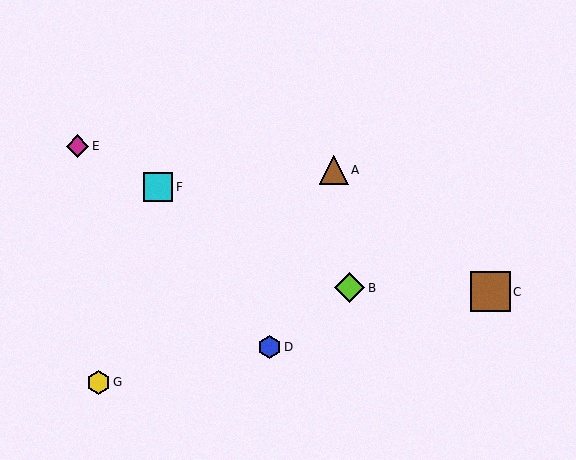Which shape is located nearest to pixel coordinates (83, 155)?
The magenta diamond (labeled E) at (78, 146) is nearest to that location.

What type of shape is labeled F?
Shape F is a cyan square.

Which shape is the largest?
The brown square (labeled C) is the largest.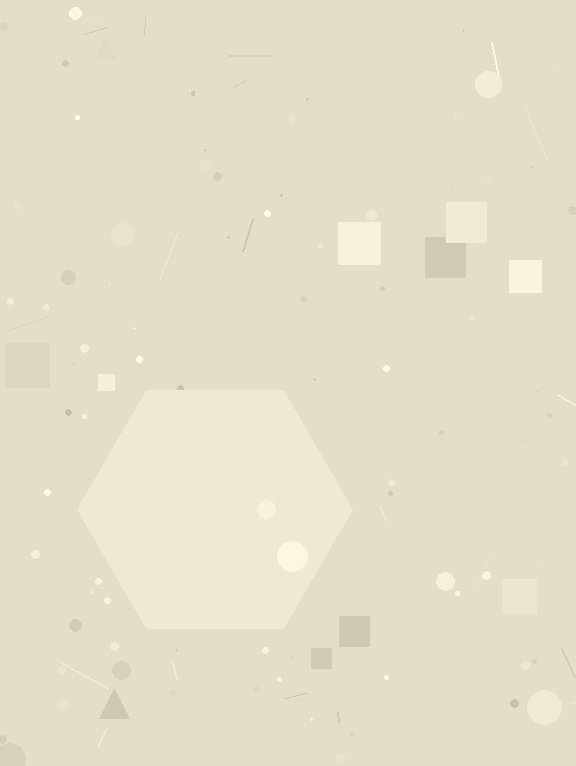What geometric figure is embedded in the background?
A hexagon is embedded in the background.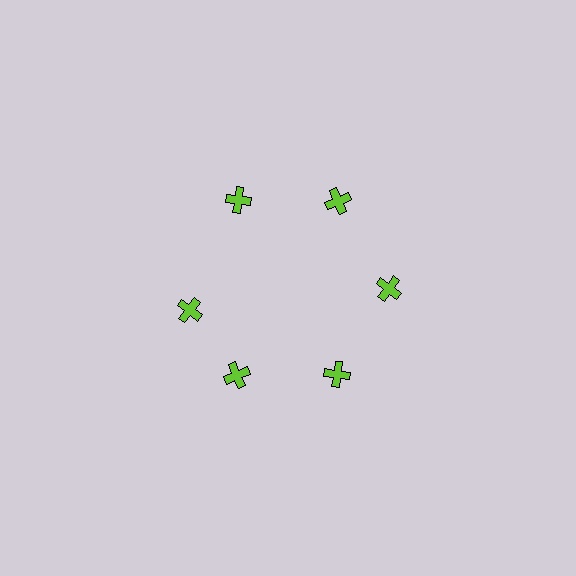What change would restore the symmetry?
The symmetry would be restored by rotating it back into even spacing with its neighbors so that all 6 crosses sit at equal angles and equal distance from the center.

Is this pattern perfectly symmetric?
No. The 6 lime crosses are arranged in a ring, but one element near the 9 o'clock position is rotated out of alignment along the ring, breaking the 6-fold rotational symmetry.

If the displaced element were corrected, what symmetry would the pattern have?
It would have 6-fold rotational symmetry — the pattern would map onto itself every 60 degrees.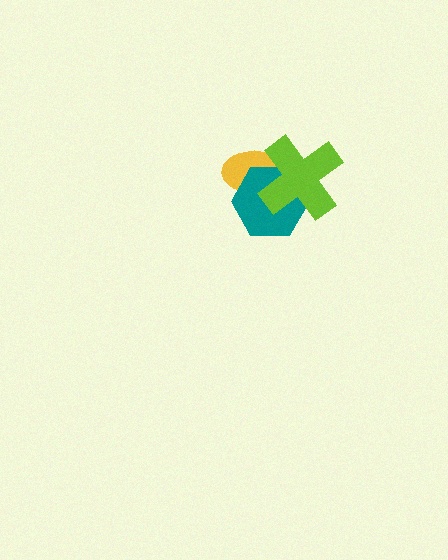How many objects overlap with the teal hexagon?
2 objects overlap with the teal hexagon.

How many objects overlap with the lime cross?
2 objects overlap with the lime cross.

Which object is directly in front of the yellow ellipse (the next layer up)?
The teal hexagon is directly in front of the yellow ellipse.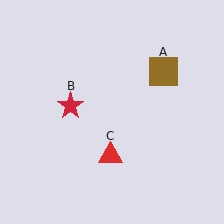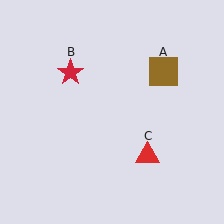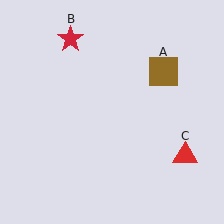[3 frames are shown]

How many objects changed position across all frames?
2 objects changed position: red star (object B), red triangle (object C).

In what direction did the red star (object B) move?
The red star (object B) moved up.